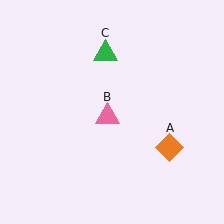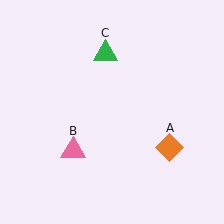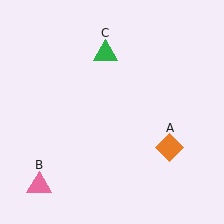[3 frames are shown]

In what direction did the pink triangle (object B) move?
The pink triangle (object B) moved down and to the left.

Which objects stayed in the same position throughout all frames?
Orange diamond (object A) and green triangle (object C) remained stationary.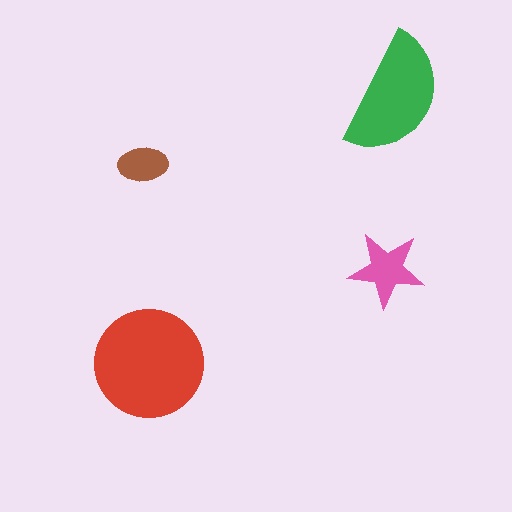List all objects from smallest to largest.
The brown ellipse, the pink star, the green semicircle, the red circle.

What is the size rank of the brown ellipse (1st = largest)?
4th.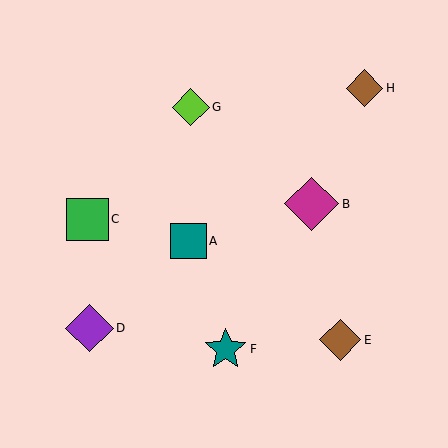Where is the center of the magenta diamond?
The center of the magenta diamond is at (312, 204).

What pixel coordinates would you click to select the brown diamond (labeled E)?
Click at (340, 340) to select the brown diamond E.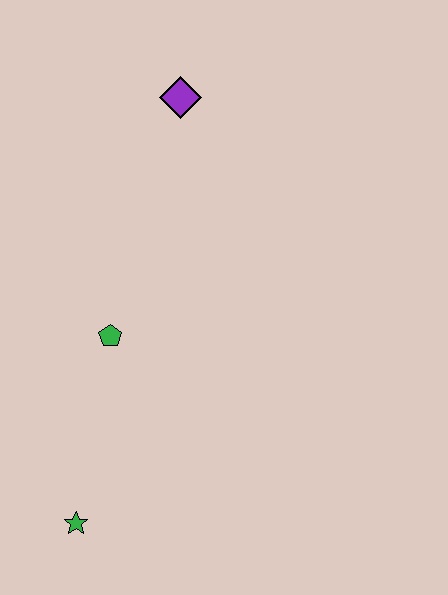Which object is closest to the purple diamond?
The green pentagon is closest to the purple diamond.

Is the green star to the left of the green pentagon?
Yes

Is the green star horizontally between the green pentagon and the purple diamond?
No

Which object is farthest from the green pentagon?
The purple diamond is farthest from the green pentagon.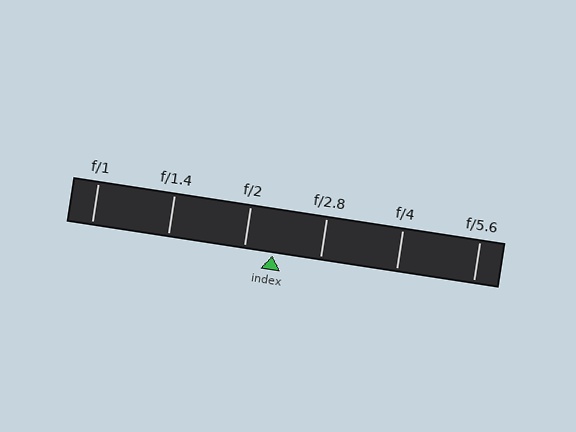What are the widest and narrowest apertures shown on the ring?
The widest aperture shown is f/1 and the narrowest is f/5.6.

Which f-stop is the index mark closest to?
The index mark is closest to f/2.